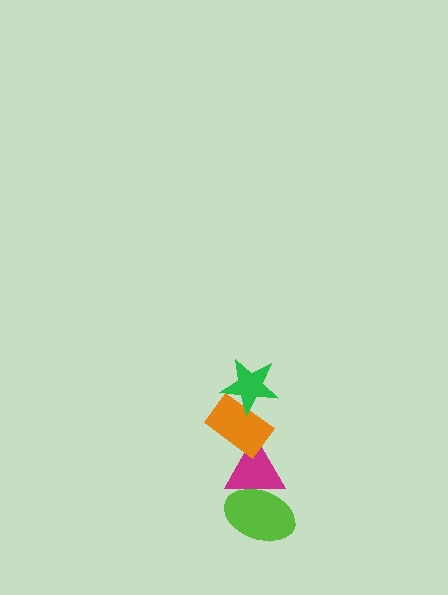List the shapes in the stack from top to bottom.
From top to bottom: the green star, the orange rectangle, the magenta triangle, the lime ellipse.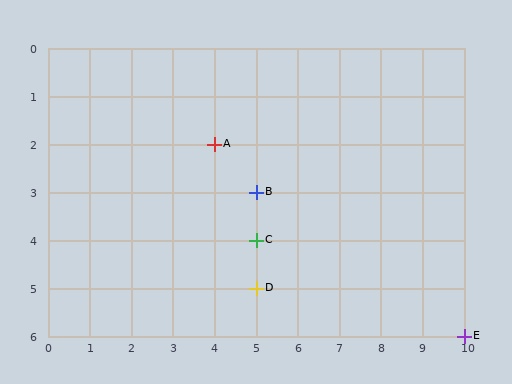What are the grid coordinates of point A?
Point A is at grid coordinates (4, 2).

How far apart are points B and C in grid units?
Points B and C are 1 row apart.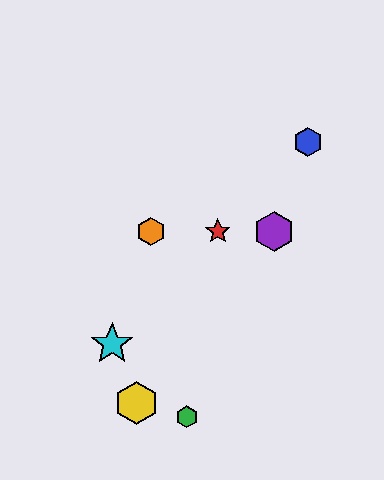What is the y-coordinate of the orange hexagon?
The orange hexagon is at y≈231.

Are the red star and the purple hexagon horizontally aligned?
Yes, both are at y≈231.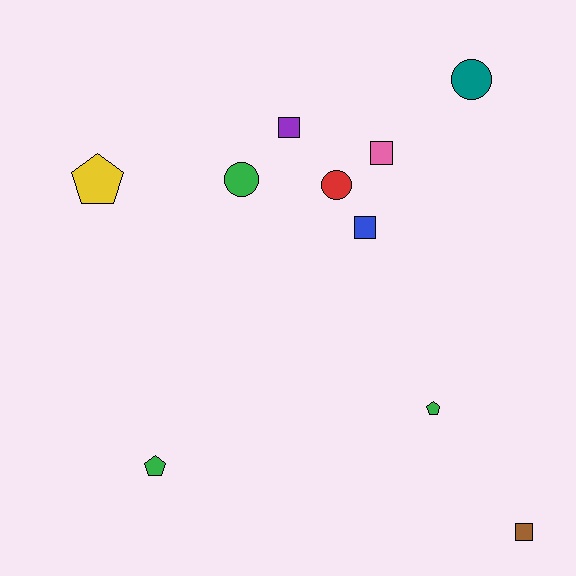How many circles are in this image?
There are 3 circles.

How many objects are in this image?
There are 10 objects.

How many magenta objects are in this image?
There are no magenta objects.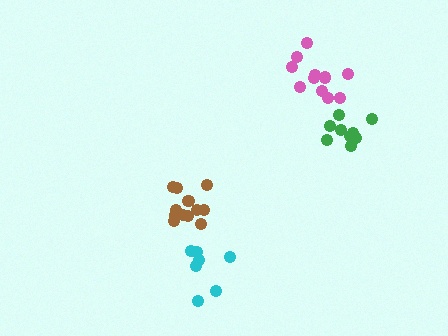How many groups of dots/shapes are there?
There are 4 groups.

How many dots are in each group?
Group 1: 11 dots, Group 2: 9 dots, Group 3: 12 dots, Group 4: 7 dots (39 total).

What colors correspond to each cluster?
The clusters are colored: pink, green, brown, cyan.